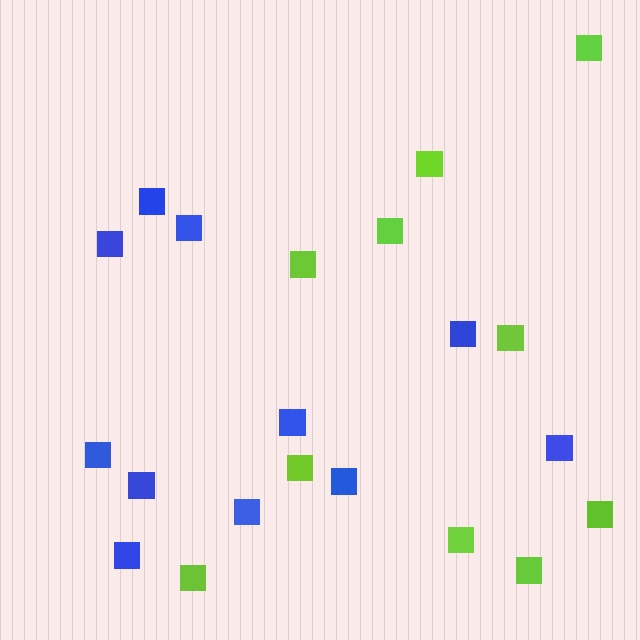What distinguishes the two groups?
There are 2 groups: one group of blue squares (11) and one group of lime squares (10).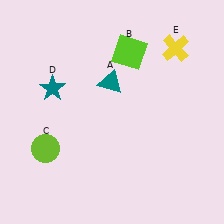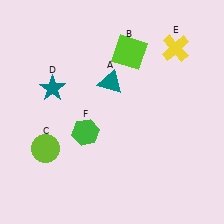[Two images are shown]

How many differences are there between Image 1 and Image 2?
There is 1 difference between the two images.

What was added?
A green hexagon (F) was added in Image 2.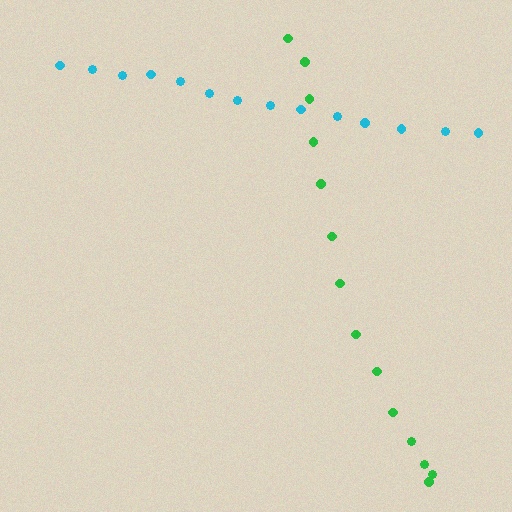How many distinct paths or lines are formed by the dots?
There are 2 distinct paths.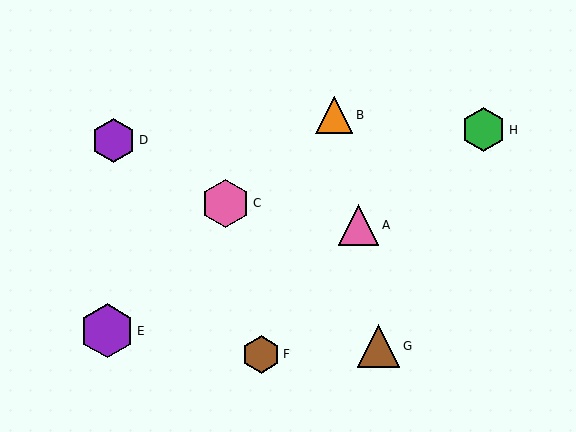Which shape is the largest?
The purple hexagon (labeled E) is the largest.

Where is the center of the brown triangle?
The center of the brown triangle is at (379, 346).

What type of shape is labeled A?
Shape A is a pink triangle.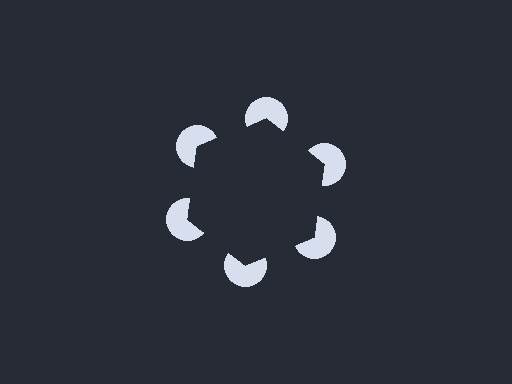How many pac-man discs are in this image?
There are 6 — one at each vertex of the illusory hexagon.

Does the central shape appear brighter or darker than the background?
It typically appears slightly darker than the background, even though no actual brightness change is drawn.